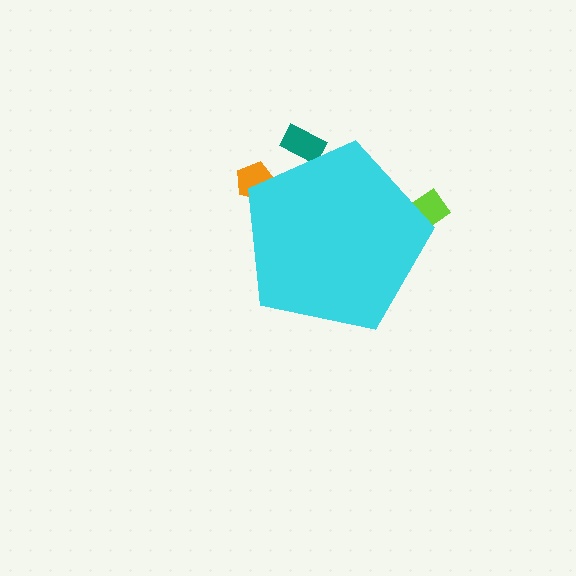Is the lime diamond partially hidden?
Yes, the lime diamond is partially hidden behind the cyan pentagon.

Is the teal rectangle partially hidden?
Yes, the teal rectangle is partially hidden behind the cyan pentagon.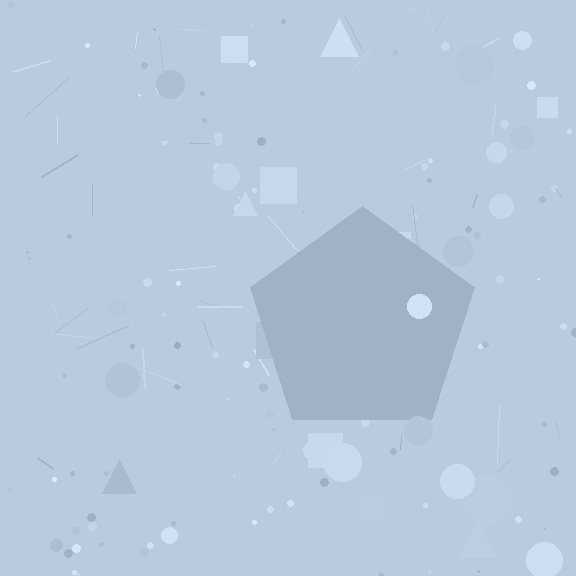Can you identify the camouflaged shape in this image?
The camouflaged shape is a pentagon.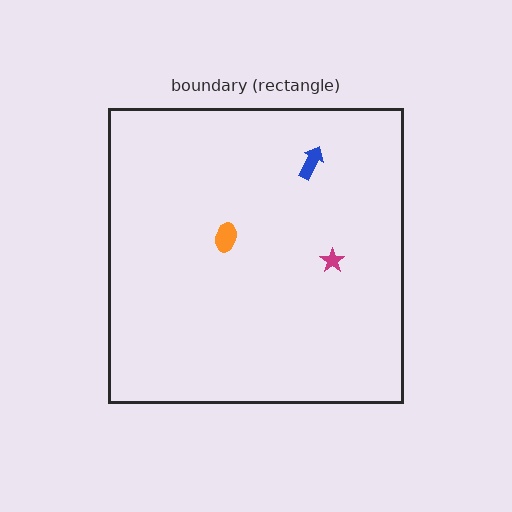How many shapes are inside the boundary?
3 inside, 0 outside.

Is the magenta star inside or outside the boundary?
Inside.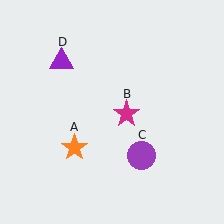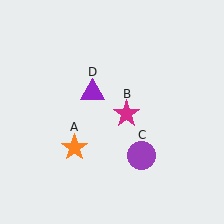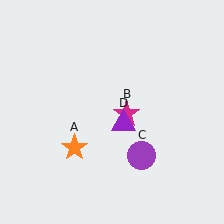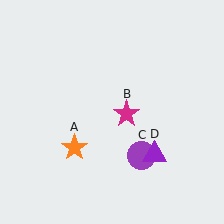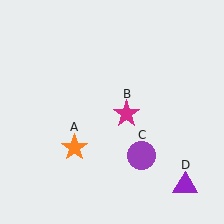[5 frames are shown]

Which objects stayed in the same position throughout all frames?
Orange star (object A) and magenta star (object B) and purple circle (object C) remained stationary.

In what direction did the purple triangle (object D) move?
The purple triangle (object D) moved down and to the right.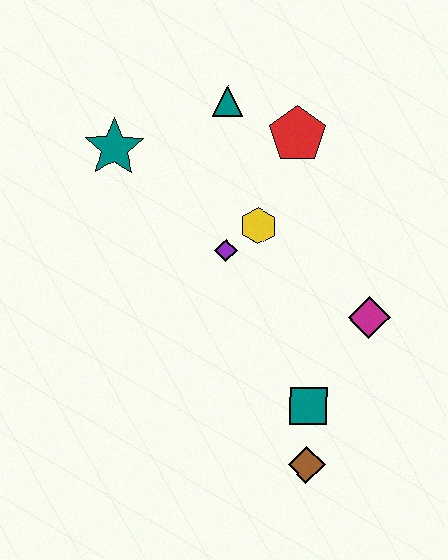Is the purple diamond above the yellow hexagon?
No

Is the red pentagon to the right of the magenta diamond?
No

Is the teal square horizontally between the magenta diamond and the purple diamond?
Yes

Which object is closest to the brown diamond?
The teal square is closest to the brown diamond.